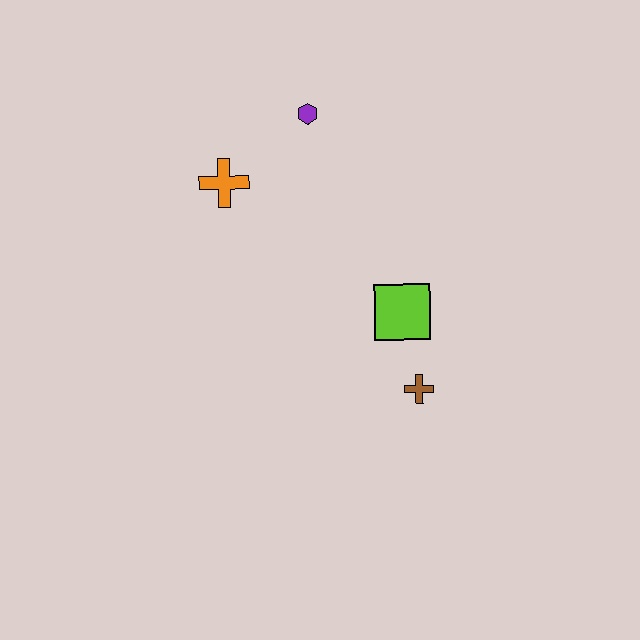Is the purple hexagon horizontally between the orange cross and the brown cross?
Yes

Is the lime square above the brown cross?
Yes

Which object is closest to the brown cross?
The lime square is closest to the brown cross.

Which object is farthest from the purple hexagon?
The brown cross is farthest from the purple hexagon.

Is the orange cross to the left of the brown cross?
Yes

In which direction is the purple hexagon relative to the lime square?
The purple hexagon is above the lime square.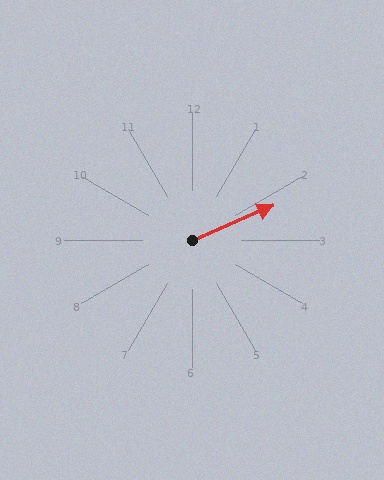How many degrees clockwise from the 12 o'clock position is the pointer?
Approximately 67 degrees.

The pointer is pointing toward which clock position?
Roughly 2 o'clock.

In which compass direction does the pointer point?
Northeast.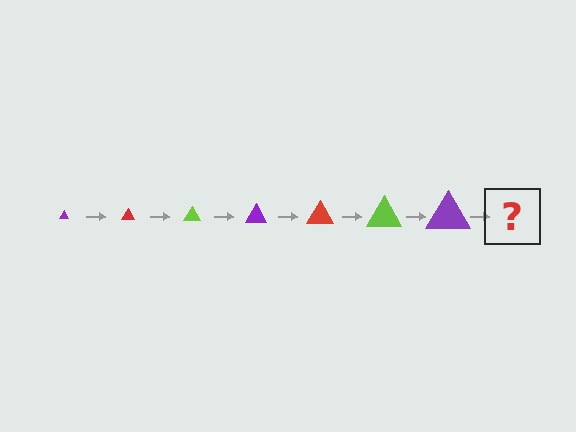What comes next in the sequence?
The next element should be a red triangle, larger than the previous one.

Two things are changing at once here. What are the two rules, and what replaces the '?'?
The two rules are that the triangle grows larger each step and the color cycles through purple, red, and lime. The '?' should be a red triangle, larger than the previous one.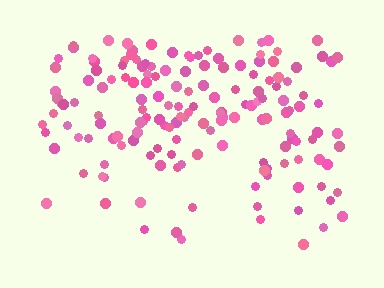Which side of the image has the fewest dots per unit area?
The bottom.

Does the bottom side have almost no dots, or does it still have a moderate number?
Still a moderate number, just noticeably fewer than the top.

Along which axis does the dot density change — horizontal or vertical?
Vertical.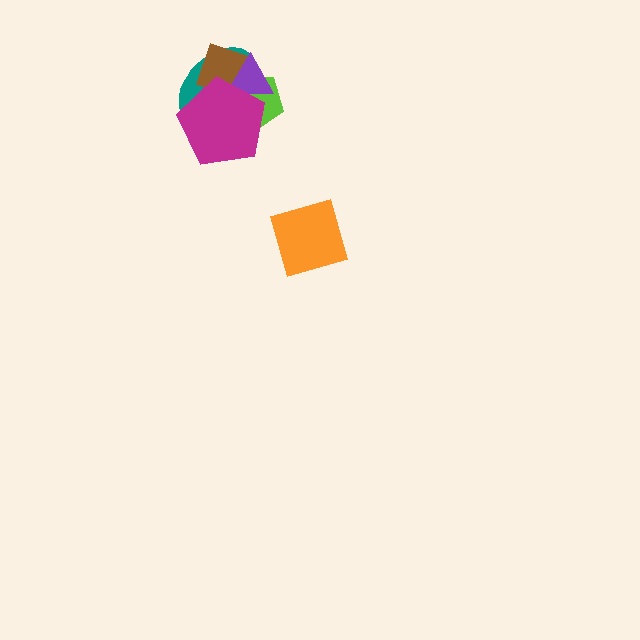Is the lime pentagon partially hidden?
Yes, it is partially covered by another shape.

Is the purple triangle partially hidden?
Yes, it is partially covered by another shape.